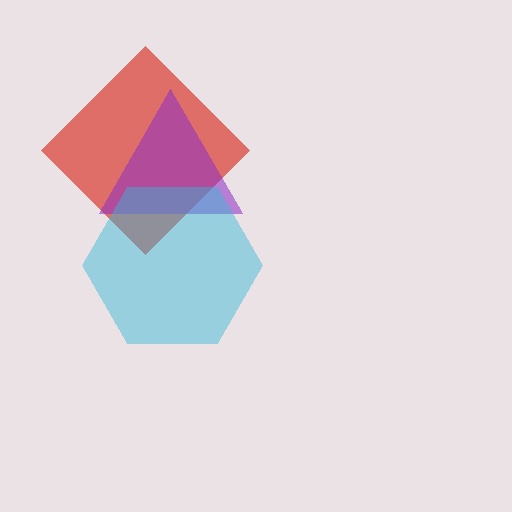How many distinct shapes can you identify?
There are 3 distinct shapes: a red diamond, a purple triangle, a cyan hexagon.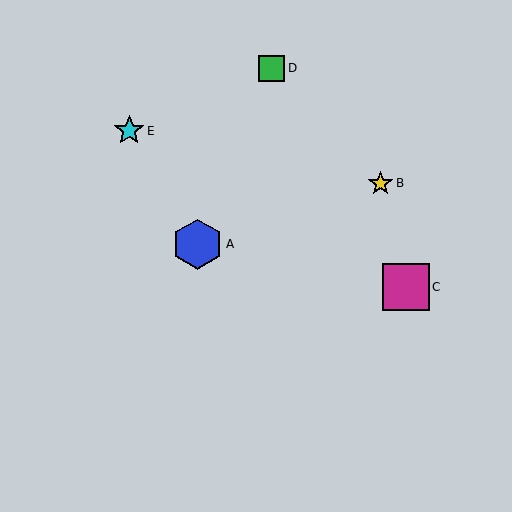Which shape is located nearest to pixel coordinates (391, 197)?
The yellow star (labeled B) at (380, 183) is nearest to that location.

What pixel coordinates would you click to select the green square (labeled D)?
Click at (272, 68) to select the green square D.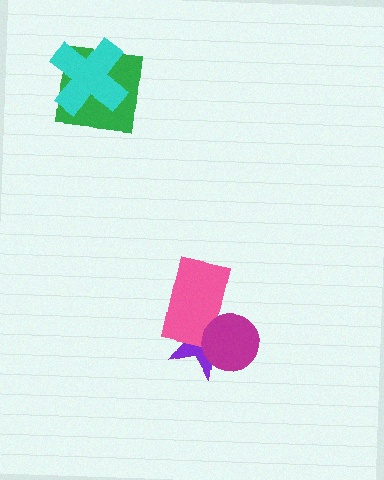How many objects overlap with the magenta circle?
2 objects overlap with the magenta circle.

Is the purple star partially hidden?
Yes, it is partially covered by another shape.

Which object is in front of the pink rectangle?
The magenta circle is in front of the pink rectangle.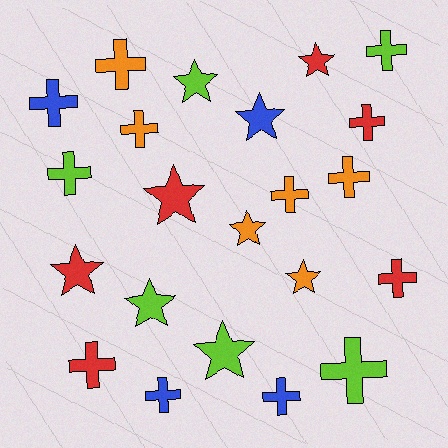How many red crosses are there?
There are 3 red crosses.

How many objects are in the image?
There are 22 objects.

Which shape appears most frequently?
Cross, with 13 objects.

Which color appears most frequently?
Red, with 6 objects.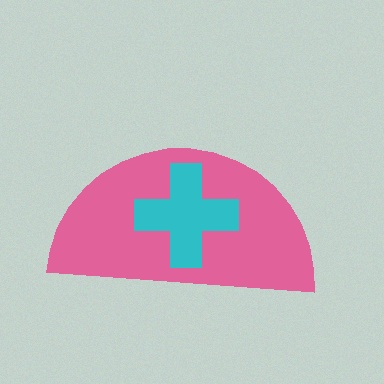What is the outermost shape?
The pink semicircle.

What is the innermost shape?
The cyan cross.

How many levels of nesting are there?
2.